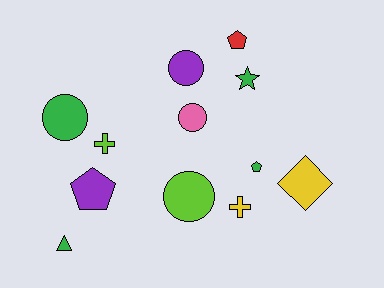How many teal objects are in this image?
There are no teal objects.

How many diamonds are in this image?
There is 1 diamond.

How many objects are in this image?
There are 12 objects.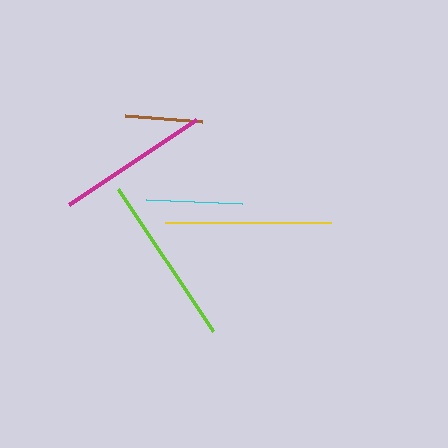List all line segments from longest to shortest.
From longest to shortest: lime, yellow, magenta, cyan, brown.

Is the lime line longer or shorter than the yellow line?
The lime line is longer than the yellow line.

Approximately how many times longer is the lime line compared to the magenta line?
The lime line is approximately 1.1 times the length of the magenta line.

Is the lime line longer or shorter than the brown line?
The lime line is longer than the brown line.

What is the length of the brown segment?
The brown segment is approximately 77 pixels long.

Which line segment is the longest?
The lime line is the longest at approximately 171 pixels.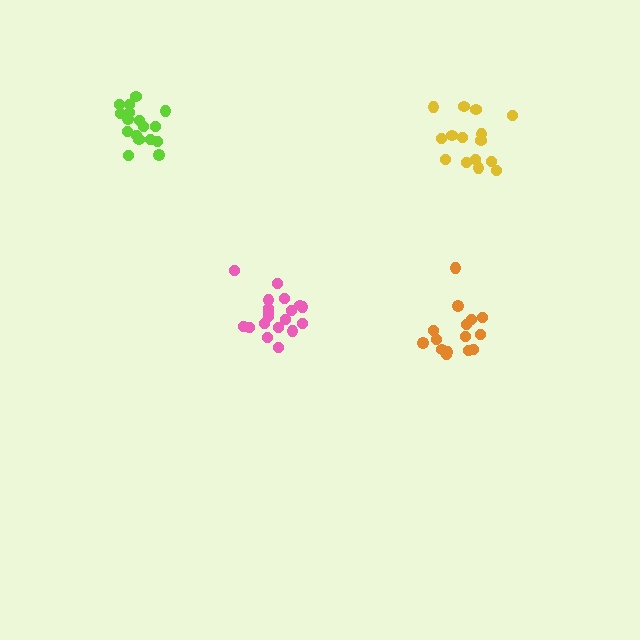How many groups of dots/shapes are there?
There are 4 groups.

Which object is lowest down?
The orange cluster is bottommost.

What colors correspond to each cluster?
The clusters are colored: yellow, pink, lime, orange.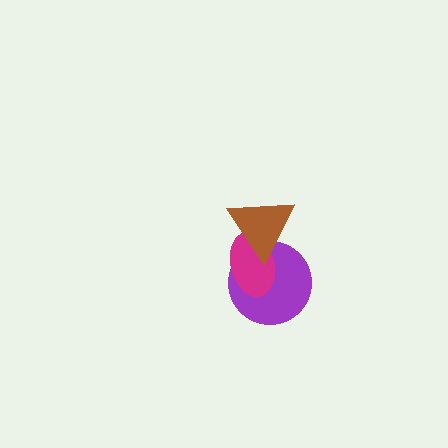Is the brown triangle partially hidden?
No, no other shape covers it.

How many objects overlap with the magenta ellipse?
2 objects overlap with the magenta ellipse.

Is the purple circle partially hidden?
Yes, it is partially covered by another shape.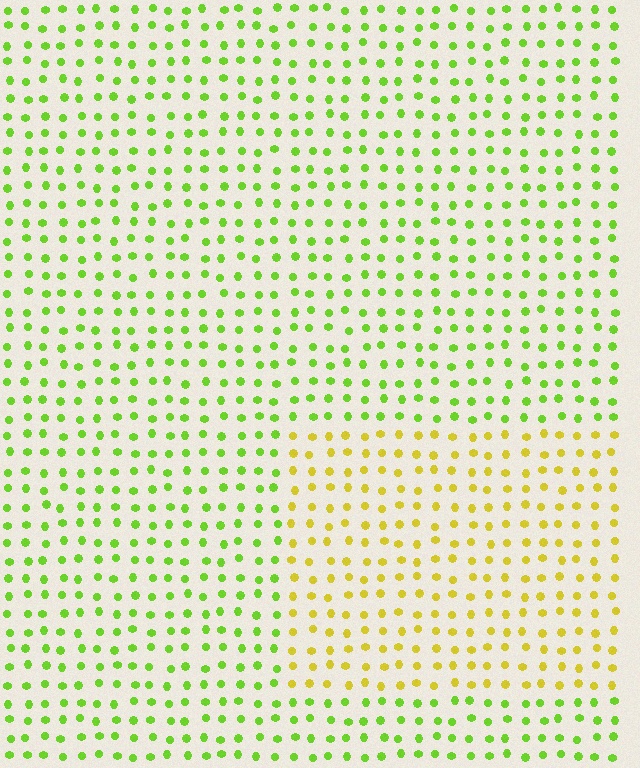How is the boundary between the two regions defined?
The boundary is defined purely by a slight shift in hue (about 41 degrees). Spacing, size, and orientation are identical on both sides.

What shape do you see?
I see a rectangle.